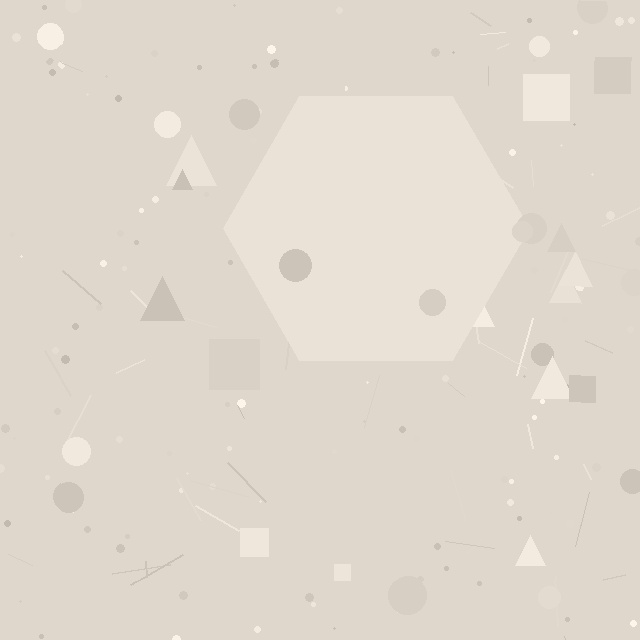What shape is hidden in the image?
A hexagon is hidden in the image.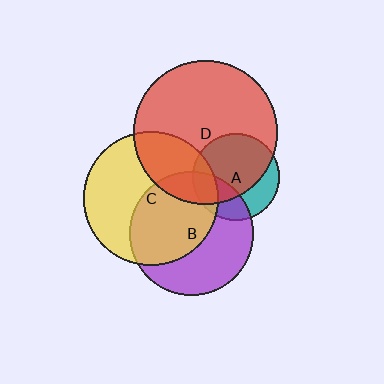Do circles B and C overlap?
Yes.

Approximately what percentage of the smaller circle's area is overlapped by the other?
Approximately 55%.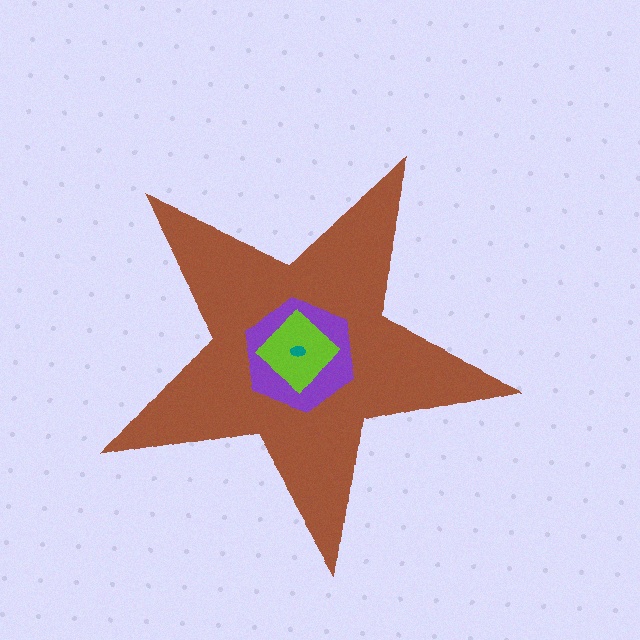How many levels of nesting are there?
4.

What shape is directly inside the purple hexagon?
The lime diamond.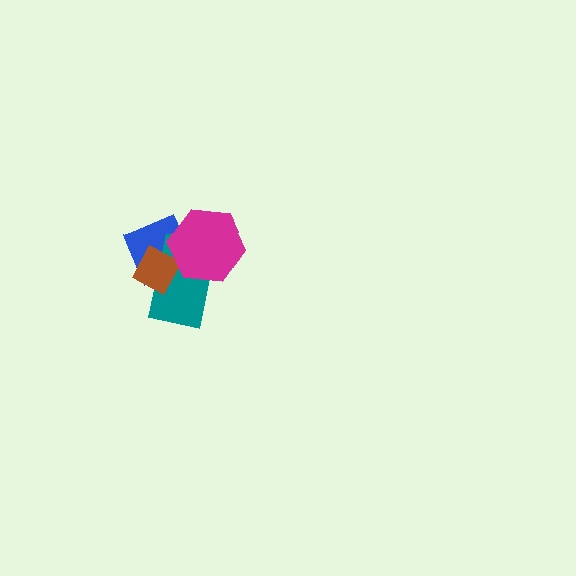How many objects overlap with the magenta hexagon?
3 objects overlap with the magenta hexagon.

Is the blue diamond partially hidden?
Yes, it is partially covered by another shape.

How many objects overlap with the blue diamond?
3 objects overlap with the blue diamond.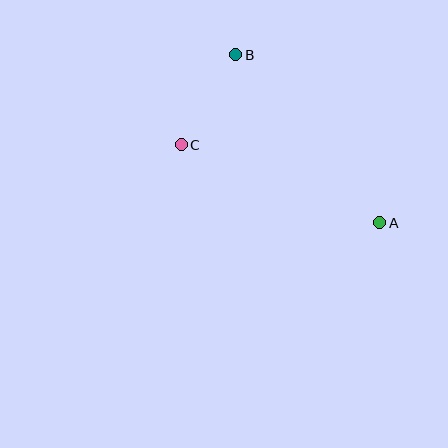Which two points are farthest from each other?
Points A and B are farthest from each other.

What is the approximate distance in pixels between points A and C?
The distance between A and C is approximately 214 pixels.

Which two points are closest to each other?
Points B and C are closest to each other.